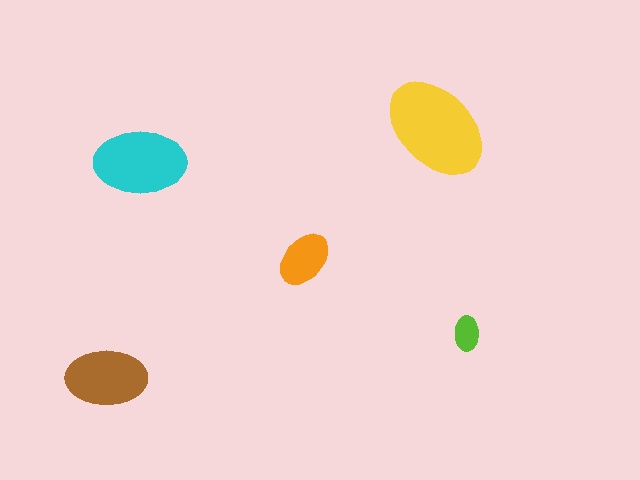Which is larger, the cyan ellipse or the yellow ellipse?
The yellow one.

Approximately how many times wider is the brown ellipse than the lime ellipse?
About 2.5 times wider.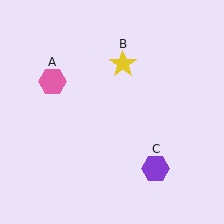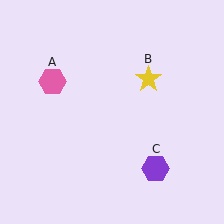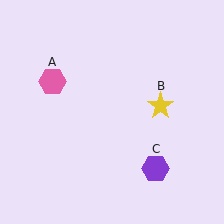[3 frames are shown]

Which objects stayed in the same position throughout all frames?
Pink hexagon (object A) and purple hexagon (object C) remained stationary.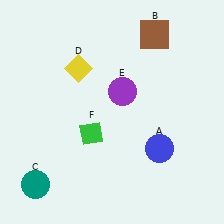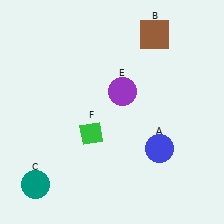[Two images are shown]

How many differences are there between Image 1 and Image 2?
There is 1 difference between the two images.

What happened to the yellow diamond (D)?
The yellow diamond (D) was removed in Image 2. It was in the top-left area of Image 1.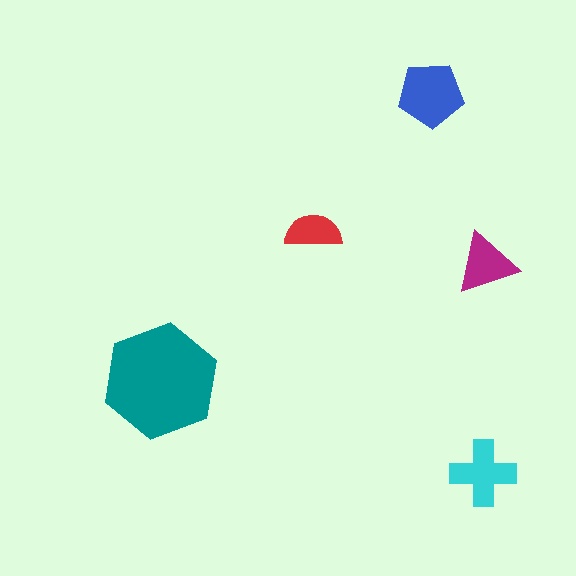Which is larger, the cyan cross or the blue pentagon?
The blue pentagon.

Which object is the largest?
The teal hexagon.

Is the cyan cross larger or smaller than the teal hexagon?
Smaller.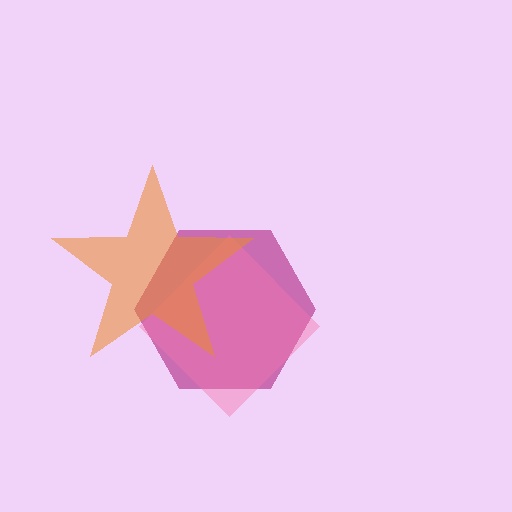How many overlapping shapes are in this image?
There are 3 overlapping shapes in the image.